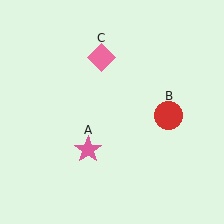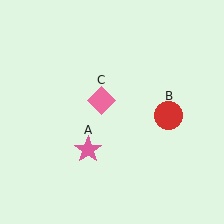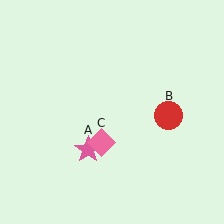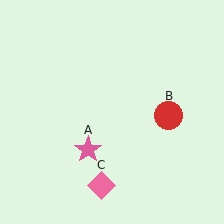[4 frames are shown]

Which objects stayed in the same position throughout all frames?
Pink star (object A) and red circle (object B) remained stationary.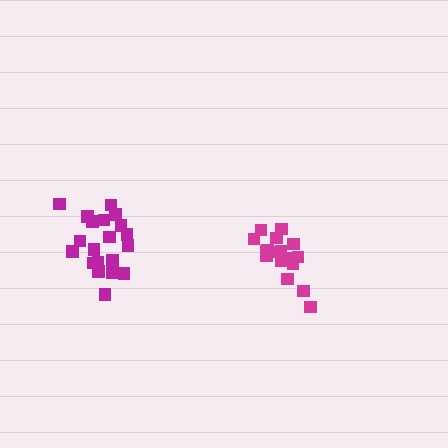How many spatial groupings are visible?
There are 2 spatial groupings.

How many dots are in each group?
Group 1: 17 dots, Group 2: 20 dots (37 total).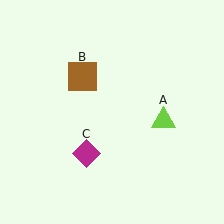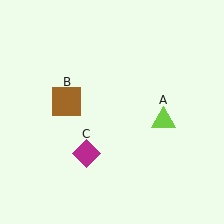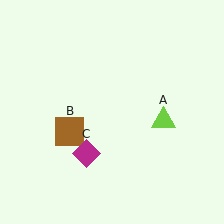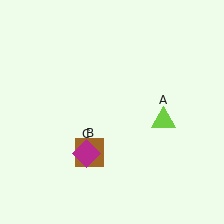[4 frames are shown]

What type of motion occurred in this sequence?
The brown square (object B) rotated counterclockwise around the center of the scene.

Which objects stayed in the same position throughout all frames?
Lime triangle (object A) and magenta diamond (object C) remained stationary.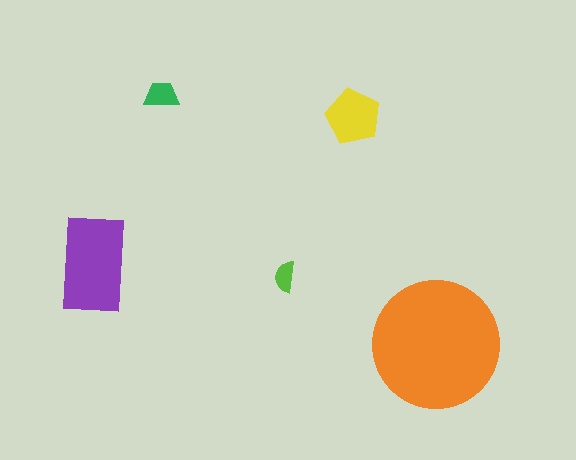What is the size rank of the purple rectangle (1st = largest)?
2nd.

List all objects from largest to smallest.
The orange circle, the purple rectangle, the yellow pentagon, the green trapezoid, the lime semicircle.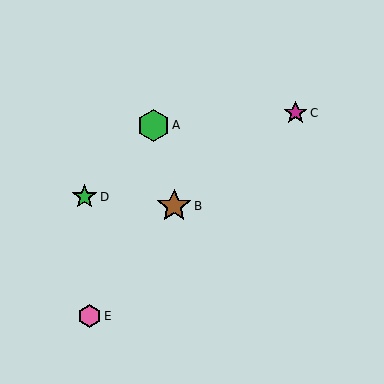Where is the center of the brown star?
The center of the brown star is at (174, 206).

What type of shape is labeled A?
Shape A is a green hexagon.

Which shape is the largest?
The brown star (labeled B) is the largest.